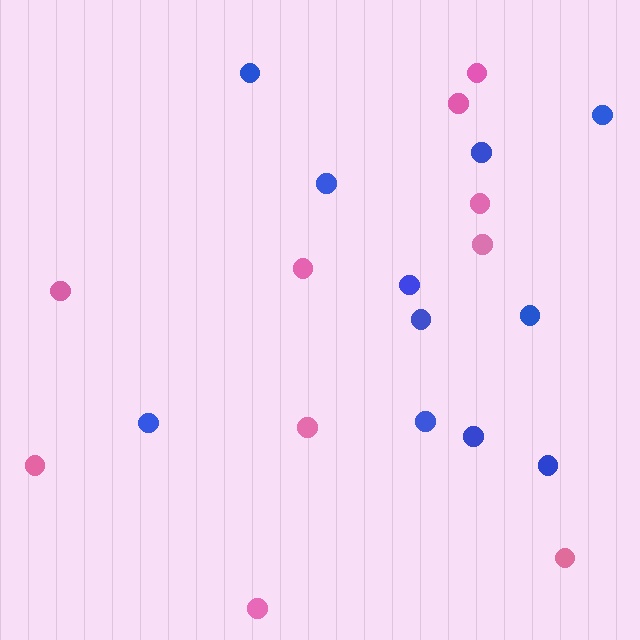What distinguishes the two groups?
There are 2 groups: one group of pink circles (10) and one group of blue circles (11).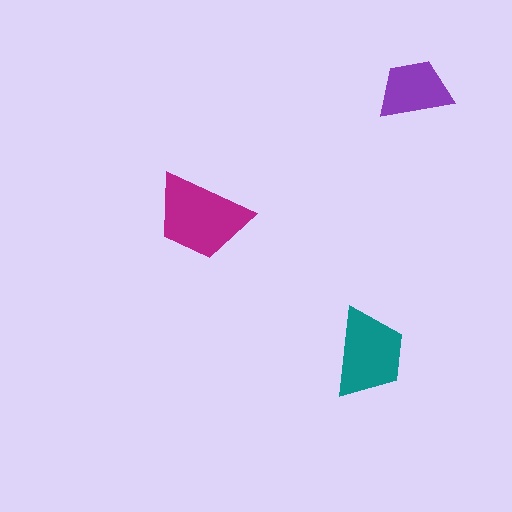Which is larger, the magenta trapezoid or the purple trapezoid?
The magenta one.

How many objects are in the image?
There are 3 objects in the image.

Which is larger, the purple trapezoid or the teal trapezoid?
The teal one.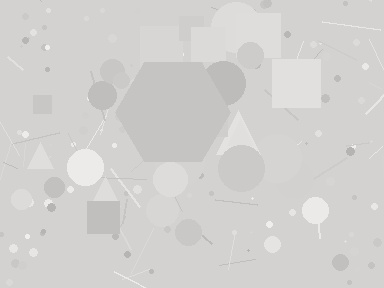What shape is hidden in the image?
A hexagon is hidden in the image.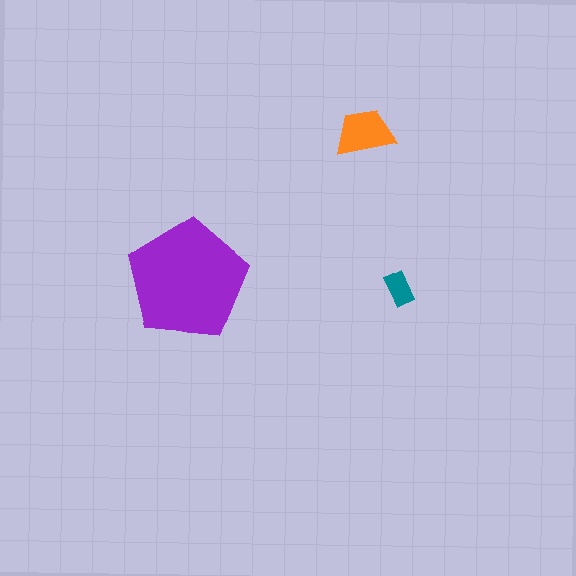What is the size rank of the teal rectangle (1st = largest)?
3rd.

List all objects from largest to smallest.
The purple pentagon, the orange trapezoid, the teal rectangle.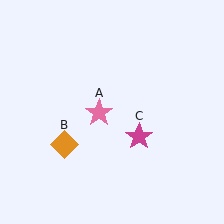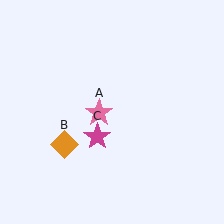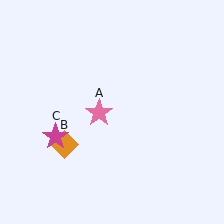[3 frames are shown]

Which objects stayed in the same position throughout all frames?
Pink star (object A) and orange diamond (object B) remained stationary.